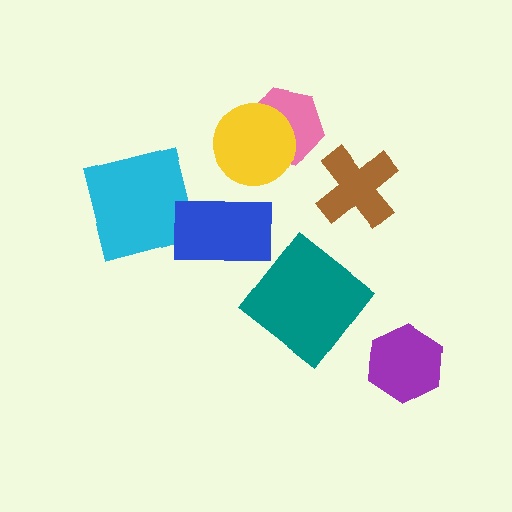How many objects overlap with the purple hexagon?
0 objects overlap with the purple hexagon.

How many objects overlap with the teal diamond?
0 objects overlap with the teal diamond.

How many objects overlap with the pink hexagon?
1 object overlaps with the pink hexagon.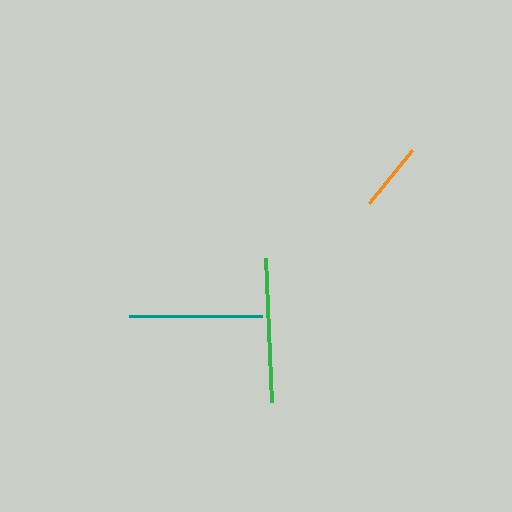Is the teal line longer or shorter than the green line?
The green line is longer than the teal line.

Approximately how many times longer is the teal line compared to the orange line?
The teal line is approximately 2.0 times the length of the orange line.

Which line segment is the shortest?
The orange line is the shortest at approximately 68 pixels.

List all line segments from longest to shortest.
From longest to shortest: green, teal, orange.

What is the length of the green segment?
The green segment is approximately 145 pixels long.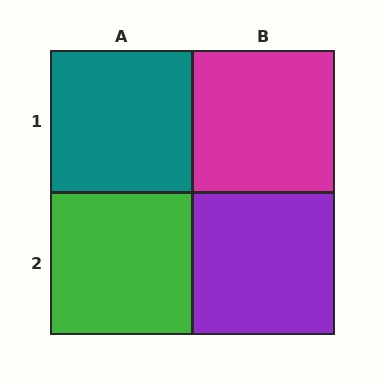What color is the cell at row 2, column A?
Green.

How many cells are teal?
1 cell is teal.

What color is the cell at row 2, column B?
Purple.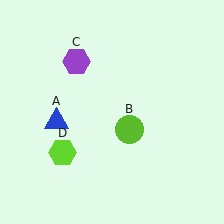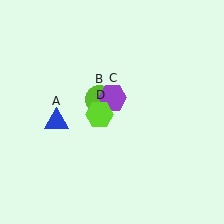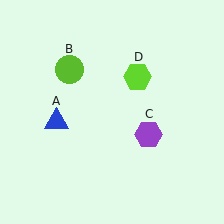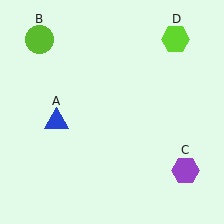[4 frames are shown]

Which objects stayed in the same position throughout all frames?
Blue triangle (object A) remained stationary.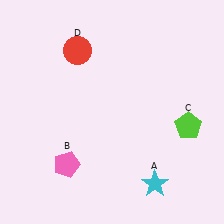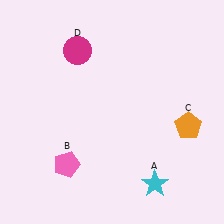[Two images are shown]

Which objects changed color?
C changed from lime to orange. D changed from red to magenta.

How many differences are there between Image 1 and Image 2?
There are 2 differences between the two images.